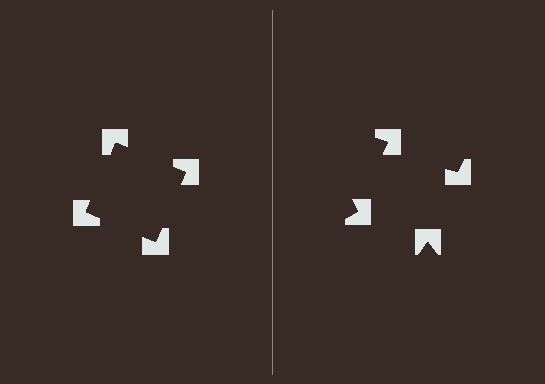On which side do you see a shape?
An illusory square appears on the left side. On the right side the wedge cuts are rotated, so no coherent shape forms.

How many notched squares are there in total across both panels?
8 — 4 on each side.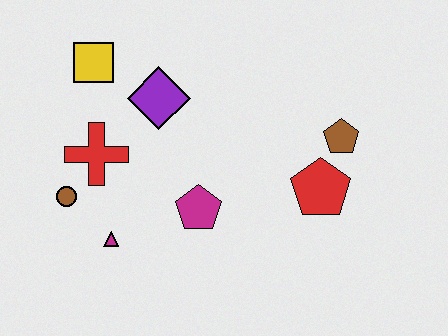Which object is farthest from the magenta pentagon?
The yellow square is farthest from the magenta pentagon.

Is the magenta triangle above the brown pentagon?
No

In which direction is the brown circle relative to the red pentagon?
The brown circle is to the left of the red pentagon.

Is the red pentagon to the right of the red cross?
Yes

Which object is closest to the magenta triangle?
The brown circle is closest to the magenta triangle.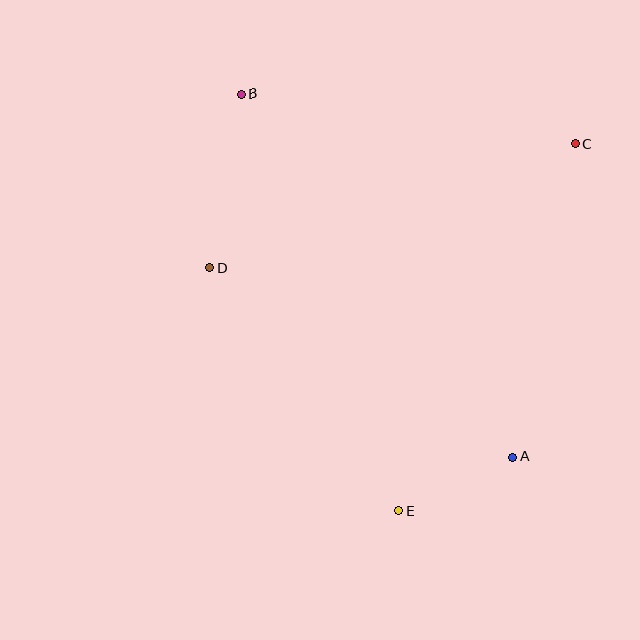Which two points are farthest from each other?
Points A and B are farthest from each other.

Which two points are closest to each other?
Points A and E are closest to each other.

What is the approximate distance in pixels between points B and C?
The distance between B and C is approximately 337 pixels.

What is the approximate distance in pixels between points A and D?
The distance between A and D is approximately 357 pixels.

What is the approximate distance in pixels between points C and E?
The distance between C and E is approximately 408 pixels.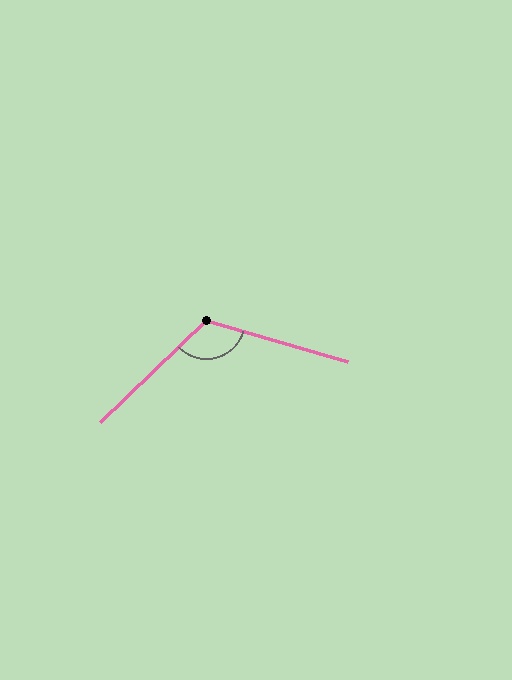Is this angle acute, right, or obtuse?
It is obtuse.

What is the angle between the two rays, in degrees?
Approximately 120 degrees.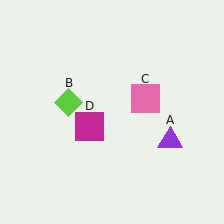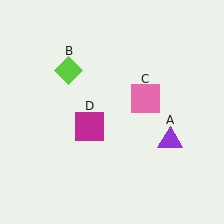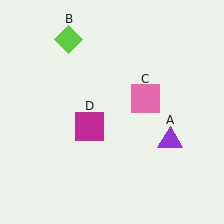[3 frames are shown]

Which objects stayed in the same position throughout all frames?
Purple triangle (object A) and pink square (object C) and magenta square (object D) remained stationary.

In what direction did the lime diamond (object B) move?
The lime diamond (object B) moved up.